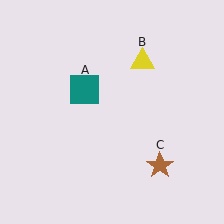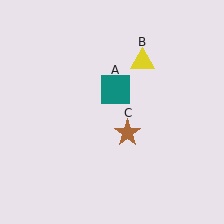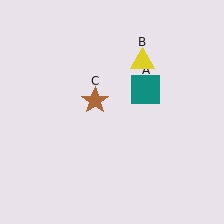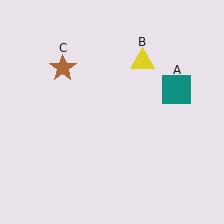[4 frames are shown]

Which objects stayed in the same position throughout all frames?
Yellow triangle (object B) remained stationary.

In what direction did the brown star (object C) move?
The brown star (object C) moved up and to the left.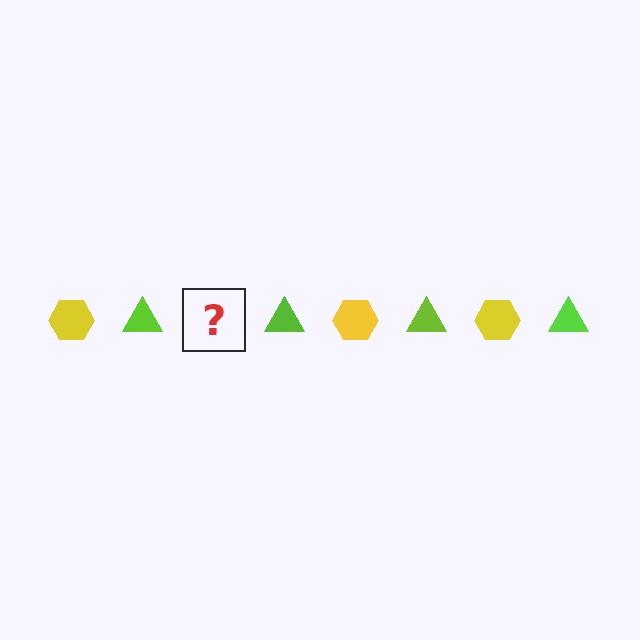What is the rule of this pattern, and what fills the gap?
The rule is that the pattern alternates between yellow hexagon and lime triangle. The gap should be filled with a yellow hexagon.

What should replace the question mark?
The question mark should be replaced with a yellow hexagon.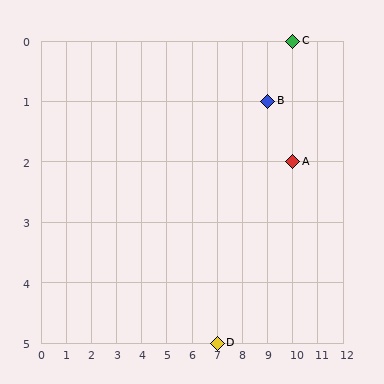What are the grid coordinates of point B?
Point B is at grid coordinates (9, 1).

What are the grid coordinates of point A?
Point A is at grid coordinates (10, 2).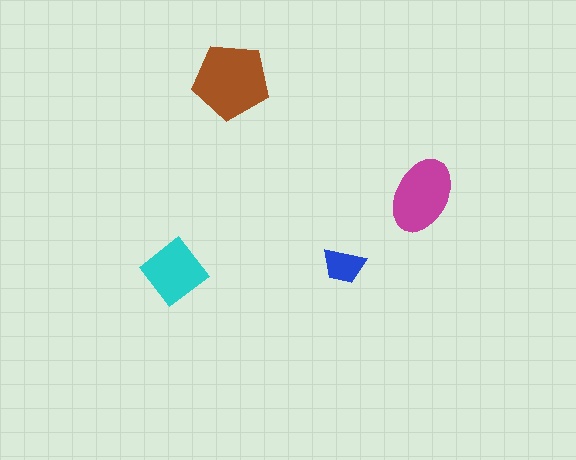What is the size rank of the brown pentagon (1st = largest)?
1st.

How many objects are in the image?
There are 4 objects in the image.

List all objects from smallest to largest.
The blue trapezoid, the cyan diamond, the magenta ellipse, the brown pentagon.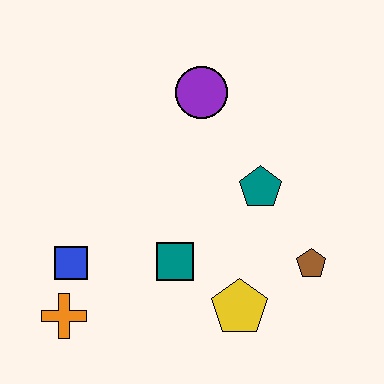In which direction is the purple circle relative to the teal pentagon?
The purple circle is above the teal pentagon.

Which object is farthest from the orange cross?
The purple circle is farthest from the orange cross.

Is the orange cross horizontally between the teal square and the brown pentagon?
No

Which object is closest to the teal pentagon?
The brown pentagon is closest to the teal pentagon.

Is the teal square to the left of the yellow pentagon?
Yes